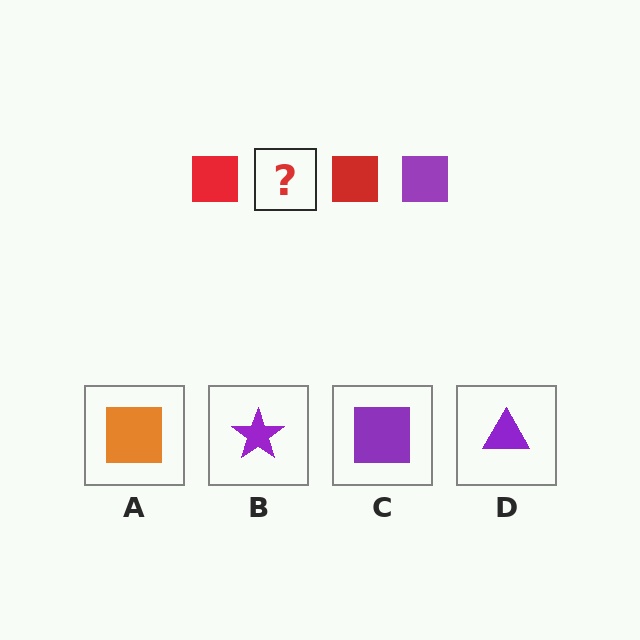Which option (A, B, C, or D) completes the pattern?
C.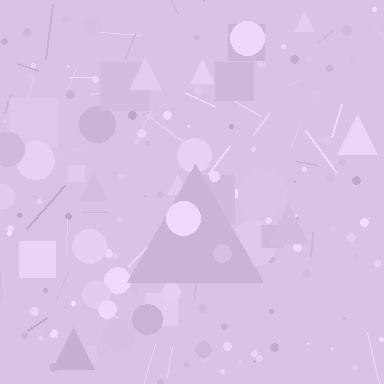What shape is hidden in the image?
A triangle is hidden in the image.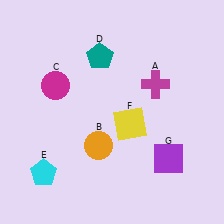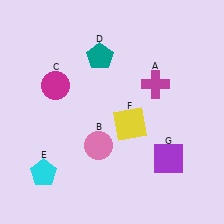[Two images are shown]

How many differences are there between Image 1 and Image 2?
There is 1 difference between the two images.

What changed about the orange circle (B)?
In Image 1, B is orange. In Image 2, it changed to pink.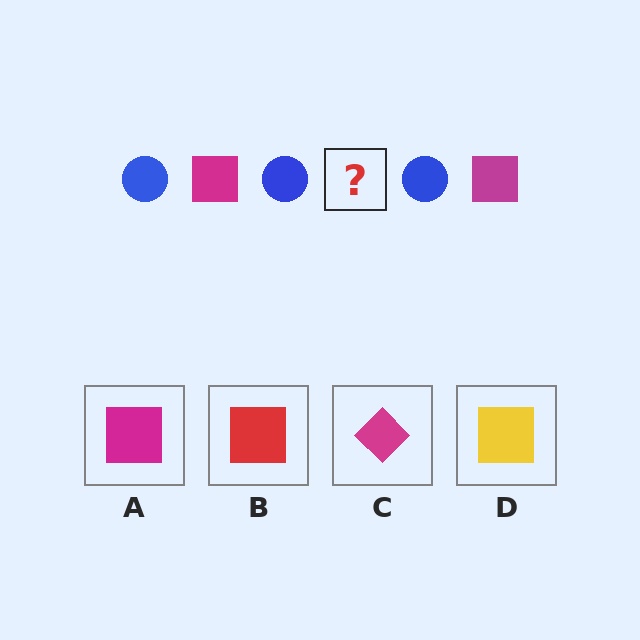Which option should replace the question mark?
Option A.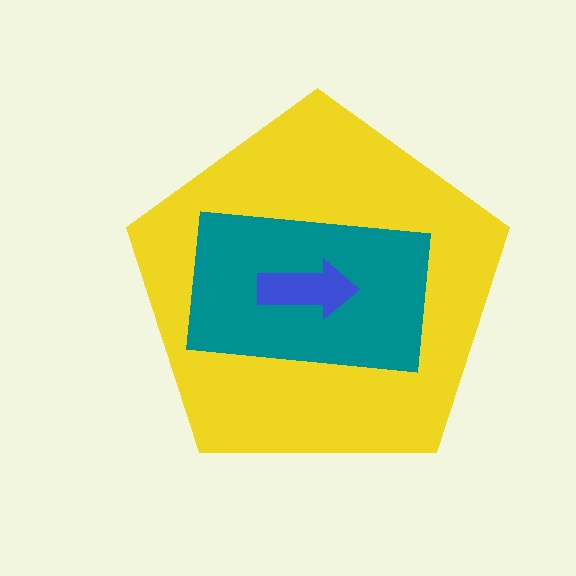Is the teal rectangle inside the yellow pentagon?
Yes.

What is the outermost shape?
The yellow pentagon.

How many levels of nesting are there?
3.